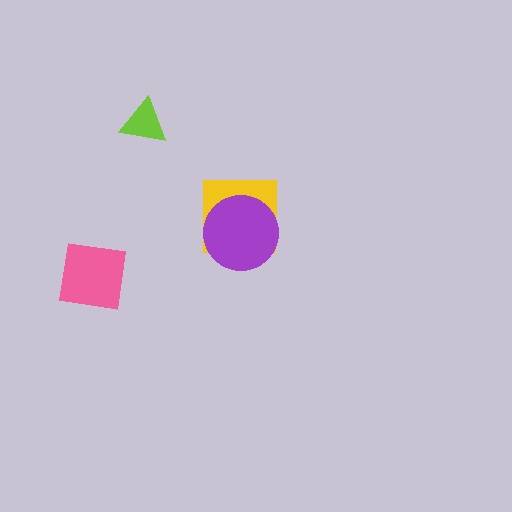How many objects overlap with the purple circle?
1 object overlaps with the purple circle.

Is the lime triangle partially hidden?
No, no other shape covers it.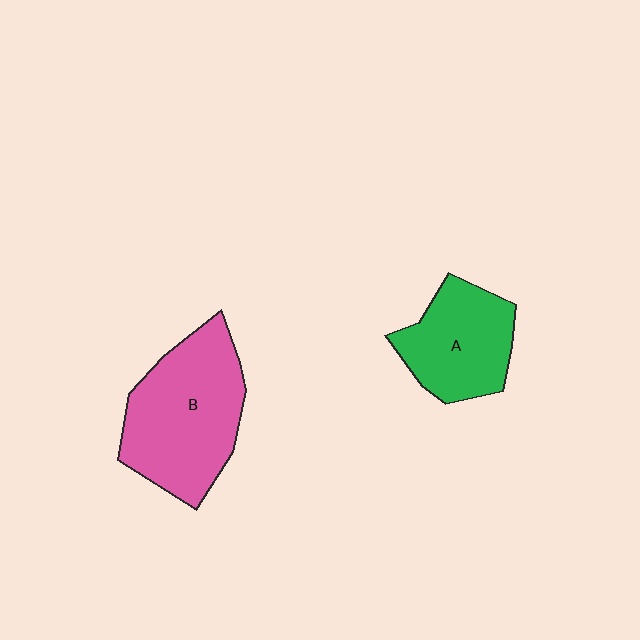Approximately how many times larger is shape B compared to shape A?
Approximately 1.5 times.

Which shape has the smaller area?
Shape A (green).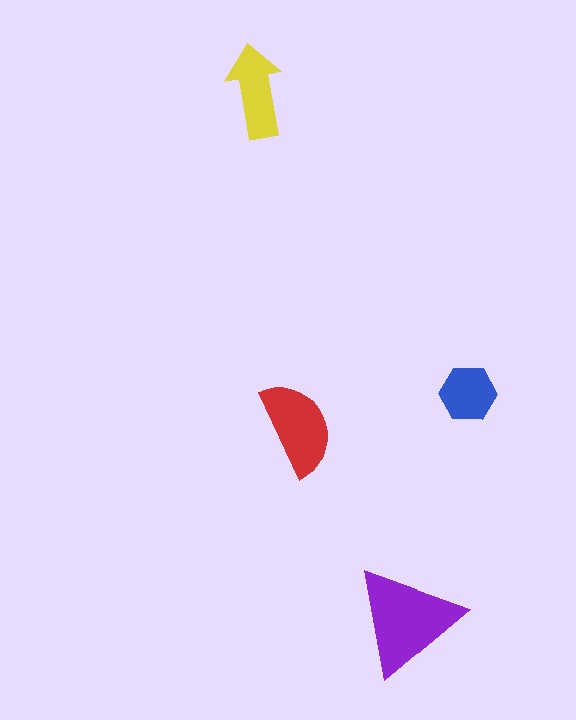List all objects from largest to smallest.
The purple triangle, the red semicircle, the yellow arrow, the blue hexagon.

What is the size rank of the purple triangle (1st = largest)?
1st.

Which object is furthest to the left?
The yellow arrow is leftmost.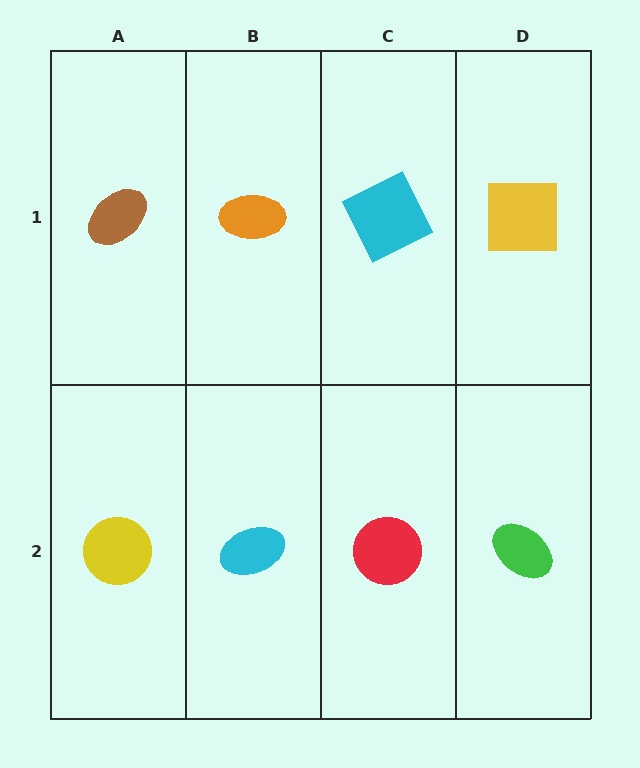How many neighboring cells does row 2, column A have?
2.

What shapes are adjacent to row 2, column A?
A brown ellipse (row 1, column A), a cyan ellipse (row 2, column B).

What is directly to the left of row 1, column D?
A cyan square.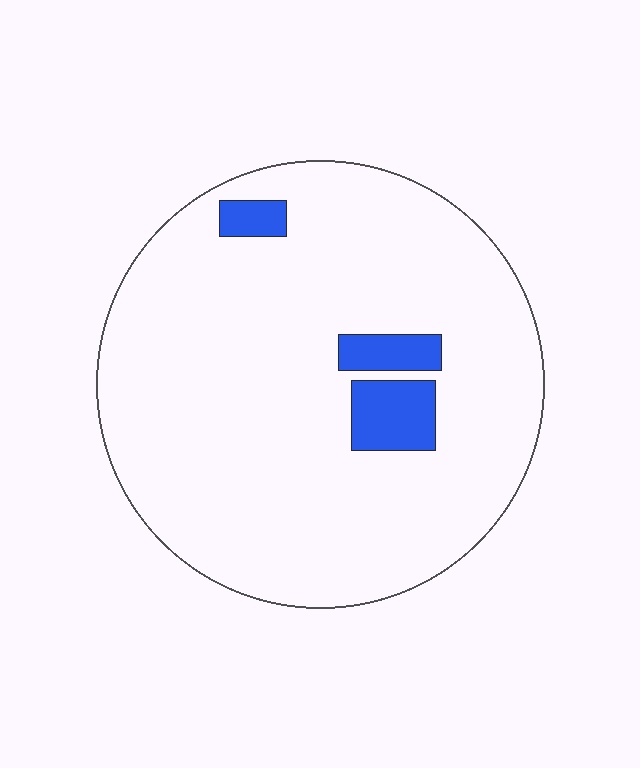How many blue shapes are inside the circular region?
3.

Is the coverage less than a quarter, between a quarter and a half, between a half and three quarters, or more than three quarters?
Less than a quarter.